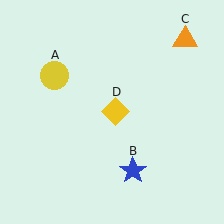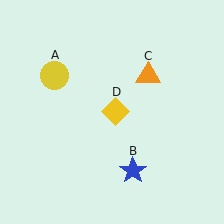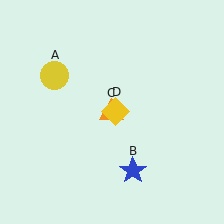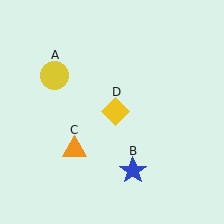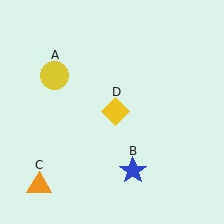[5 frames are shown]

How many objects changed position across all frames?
1 object changed position: orange triangle (object C).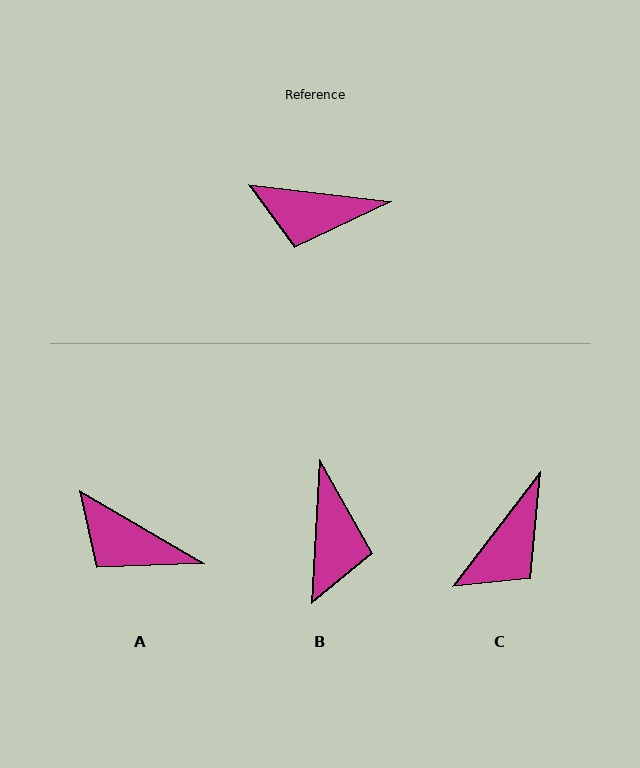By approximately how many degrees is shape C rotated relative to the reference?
Approximately 60 degrees counter-clockwise.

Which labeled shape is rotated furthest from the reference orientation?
B, about 94 degrees away.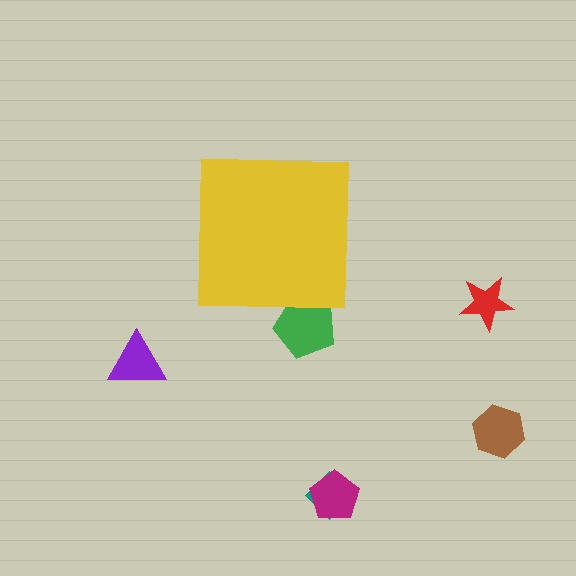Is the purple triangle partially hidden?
No, the purple triangle is fully visible.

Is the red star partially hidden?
No, the red star is fully visible.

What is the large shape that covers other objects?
A yellow square.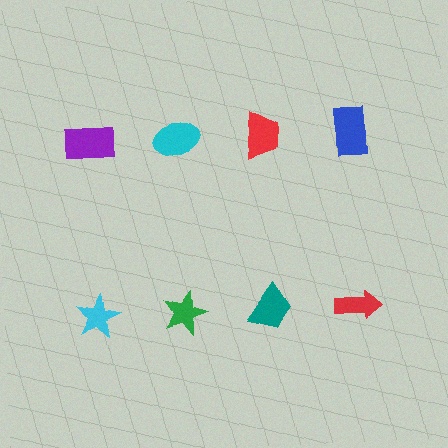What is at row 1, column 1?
A purple rectangle.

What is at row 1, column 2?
A cyan ellipse.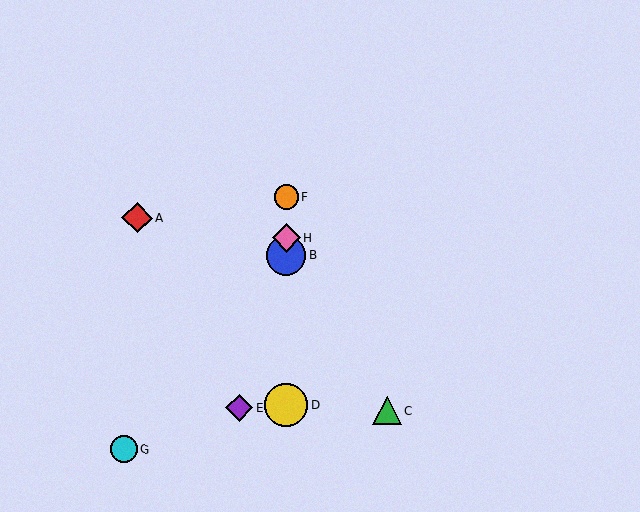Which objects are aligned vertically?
Objects B, D, F, H are aligned vertically.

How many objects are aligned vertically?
4 objects (B, D, F, H) are aligned vertically.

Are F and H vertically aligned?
Yes, both are at x≈286.